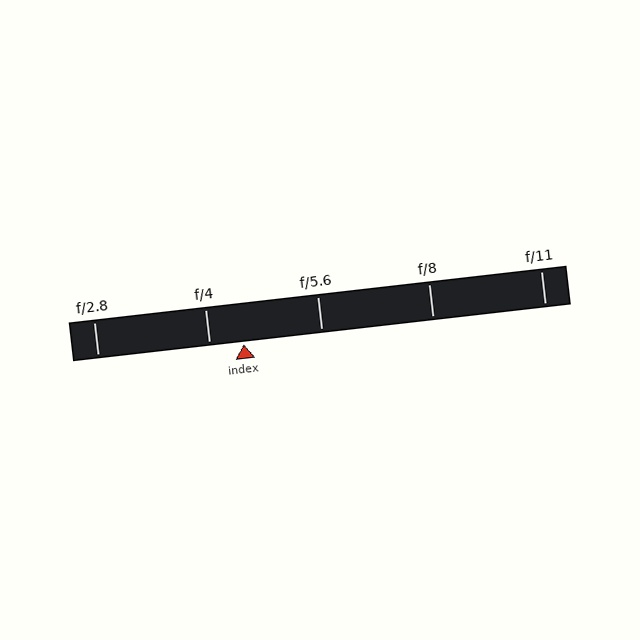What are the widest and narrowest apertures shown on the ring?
The widest aperture shown is f/2.8 and the narrowest is f/11.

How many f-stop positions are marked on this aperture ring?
There are 5 f-stop positions marked.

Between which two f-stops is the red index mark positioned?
The index mark is between f/4 and f/5.6.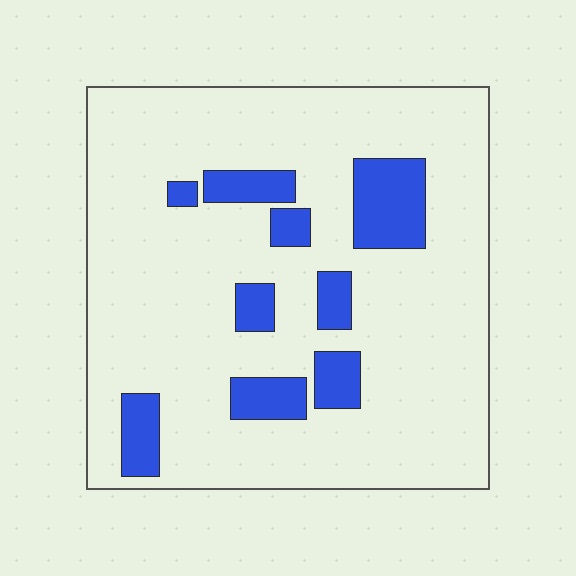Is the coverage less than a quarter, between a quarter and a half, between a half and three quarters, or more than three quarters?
Less than a quarter.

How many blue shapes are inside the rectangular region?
9.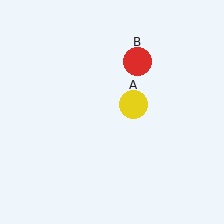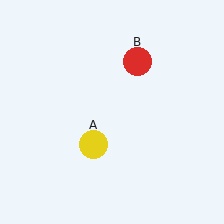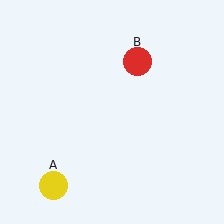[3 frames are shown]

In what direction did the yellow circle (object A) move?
The yellow circle (object A) moved down and to the left.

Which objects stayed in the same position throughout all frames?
Red circle (object B) remained stationary.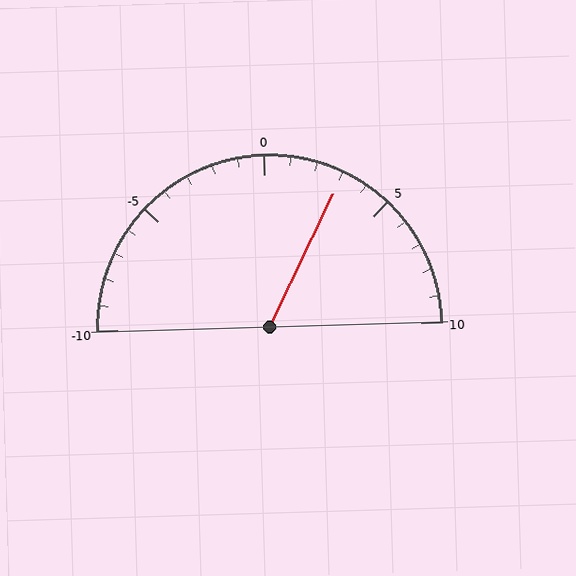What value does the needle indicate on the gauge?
The needle indicates approximately 3.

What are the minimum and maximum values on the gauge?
The gauge ranges from -10 to 10.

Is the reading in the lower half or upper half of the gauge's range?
The reading is in the upper half of the range (-10 to 10).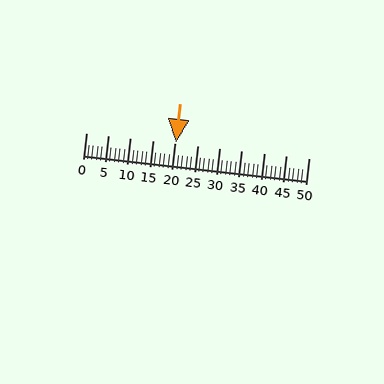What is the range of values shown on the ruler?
The ruler shows values from 0 to 50.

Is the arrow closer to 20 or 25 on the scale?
The arrow is closer to 20.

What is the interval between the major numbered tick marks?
The major tick marks are spaced 5 units apart.